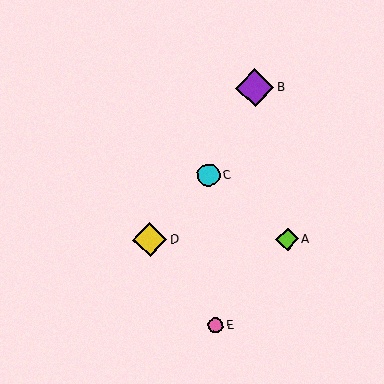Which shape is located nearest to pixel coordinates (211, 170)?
The cyan circle (labeled C) at (208, 175) is nearest to that location.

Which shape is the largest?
The purple diamond (labeled B) is the largest.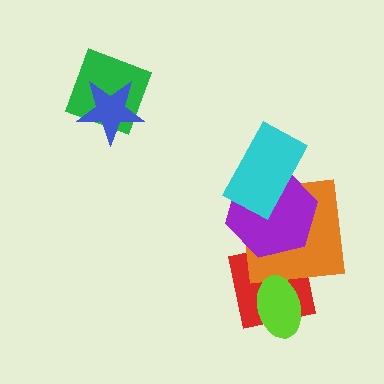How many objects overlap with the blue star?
1 object overlaps with the blue star.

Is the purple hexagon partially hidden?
Yes, it is partially covered by another shape.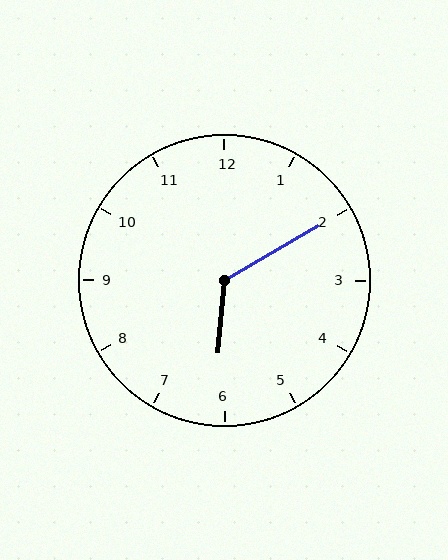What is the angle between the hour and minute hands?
Approximately 125 degrees.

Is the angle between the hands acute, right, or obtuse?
It is obtuse.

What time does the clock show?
6:10.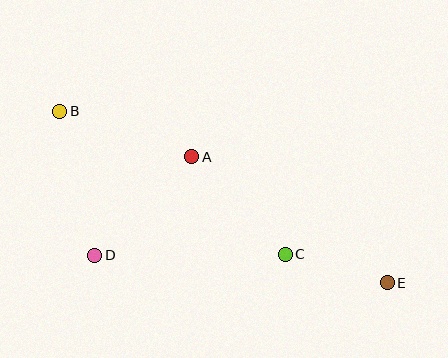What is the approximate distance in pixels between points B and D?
The distance between B and D is approximately 148 pixels.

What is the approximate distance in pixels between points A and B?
The distance between A and B is approximately 139 pixels.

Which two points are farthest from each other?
Points B and E are farthest from each other.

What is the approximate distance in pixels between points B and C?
The distance between B and C is approximately 267 pixels.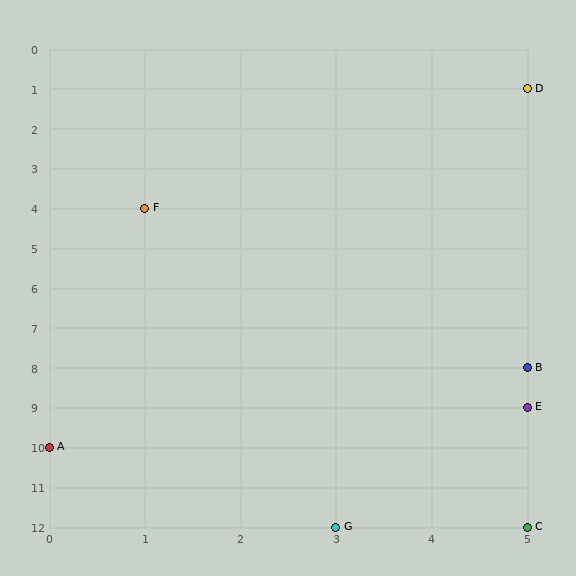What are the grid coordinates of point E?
Point E is at grid coordinates (5, 9).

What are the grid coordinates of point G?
Point G is at grid coordinates (3, 12).